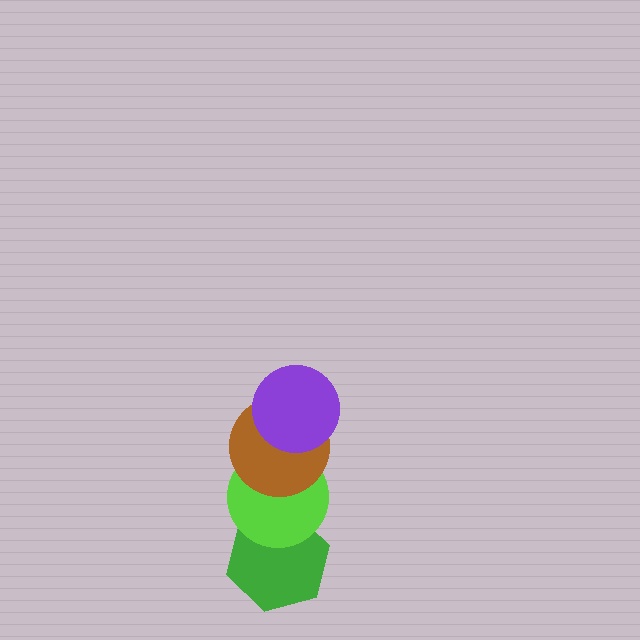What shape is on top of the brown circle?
The purple circle is on top of the brown circle.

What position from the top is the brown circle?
The brown circle is 2nd from the top.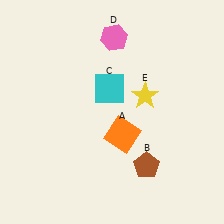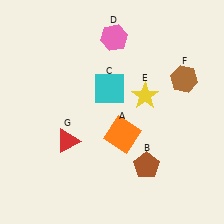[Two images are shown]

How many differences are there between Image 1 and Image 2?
There are 2 differences between the two images.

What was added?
A brown hexagon (F), a red triangle (G) were added in Image 2.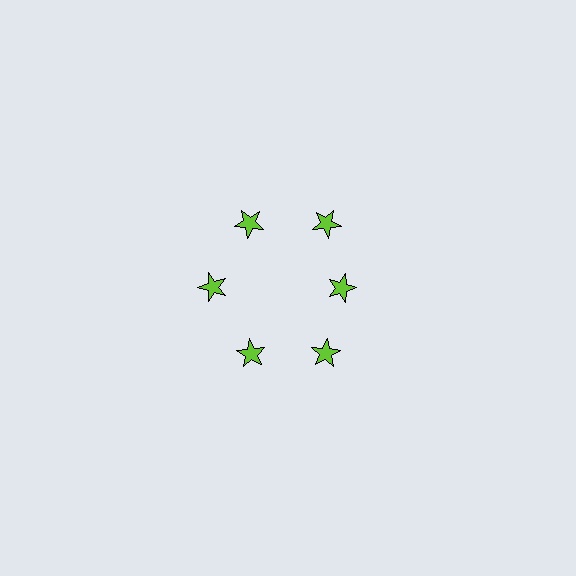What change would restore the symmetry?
The symmetry would be restored by moving it outward, back onto the ring so that all 6 stars sit at equal angles and equal distance from the center.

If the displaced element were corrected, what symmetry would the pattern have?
It would have 6-fold rotational symmetry — the pattern would map onto itself every 60 degrees.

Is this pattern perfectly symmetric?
No. The 6 lime stars are arranged in a ring, but one element near the 3 o'clock position is pulled inward toward the center, breaking the 6-fold rotational symmetry.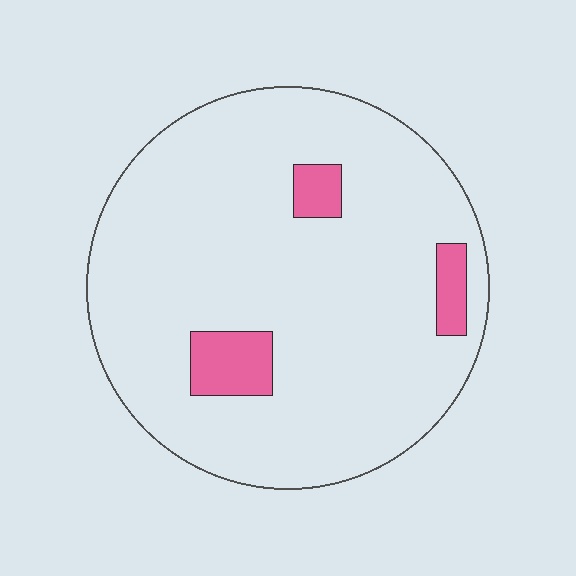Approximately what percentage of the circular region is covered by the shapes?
Approximately 10%.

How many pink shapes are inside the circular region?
3.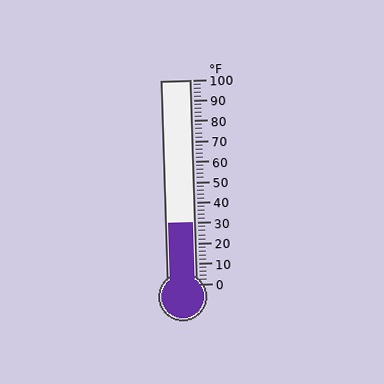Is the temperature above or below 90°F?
The temperature is below 90°F.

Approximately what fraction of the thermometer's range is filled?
The thermometer is filled to approximately 30% of its range.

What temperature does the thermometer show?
The thermometer shows approximately 30°F.